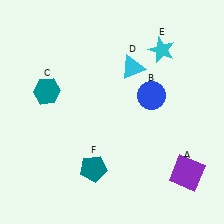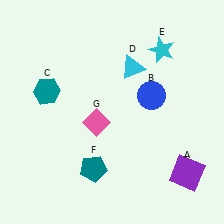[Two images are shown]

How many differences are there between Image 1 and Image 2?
There is 1 difference between the two images.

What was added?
A pink diamond (G) was added in Image 2.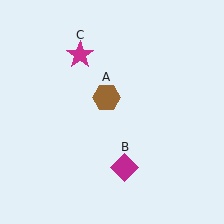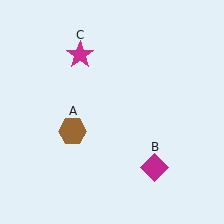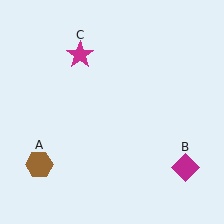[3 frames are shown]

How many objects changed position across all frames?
2 objects changed position: brown hexagon (object A), magenta diamond (object B).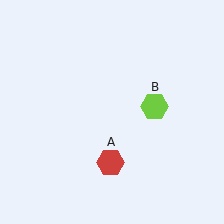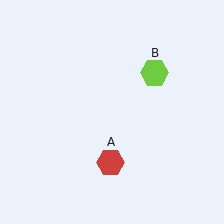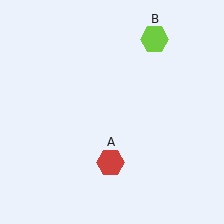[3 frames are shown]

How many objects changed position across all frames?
1 object changed position: lime hexagon (object B).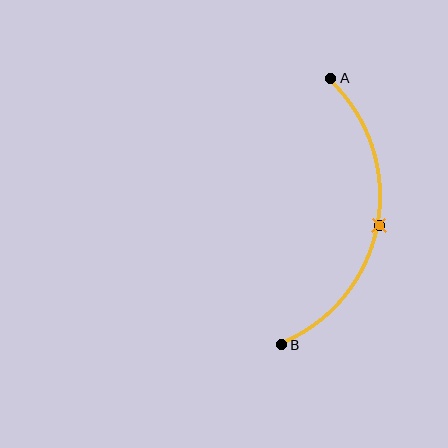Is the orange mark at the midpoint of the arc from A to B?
Yes. The orange mark lies on the arc at equal arc-length from both A and B — it is the arc midpoint.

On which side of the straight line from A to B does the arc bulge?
The arc bulges to the right of the straight line connecting A and B.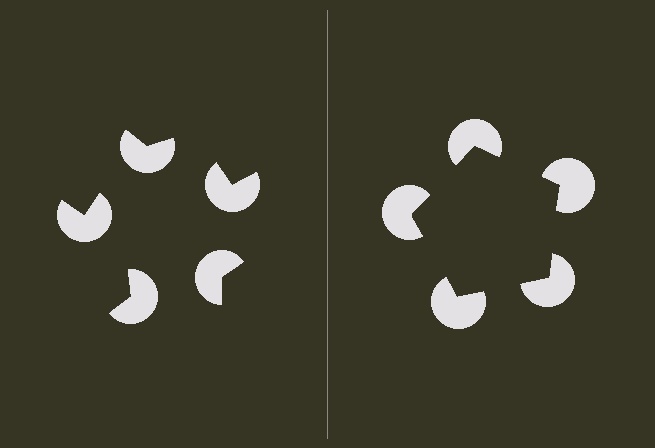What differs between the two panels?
The pac-man discs are positioned identically on both sides; only the wedge orientations differ. On the right they align to a pentagon; on the left they are misaligned.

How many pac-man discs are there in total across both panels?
10 — 5 on each side.